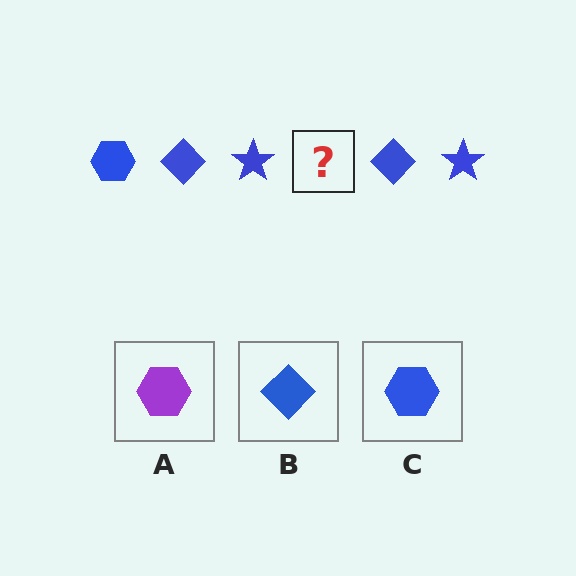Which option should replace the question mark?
Option C.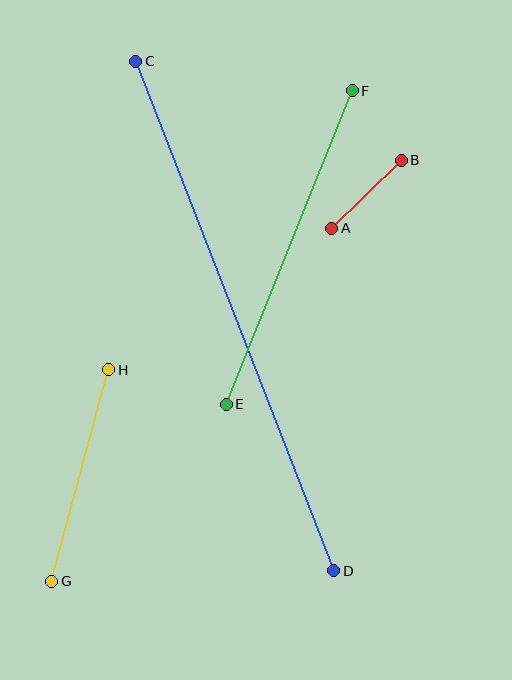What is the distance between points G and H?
The distance is approximately 219 pixels.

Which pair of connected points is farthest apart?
Points C and D are farthest apart.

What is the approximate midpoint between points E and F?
The midpoint is at approximately (289, 247) pixels.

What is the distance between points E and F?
The distance is approximately 338 pixels.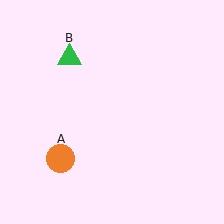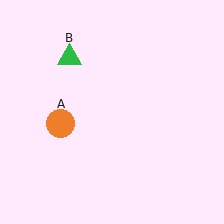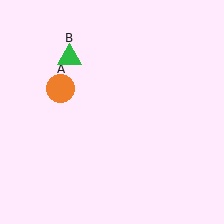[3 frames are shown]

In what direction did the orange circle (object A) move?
The orange circle (object A) moved up.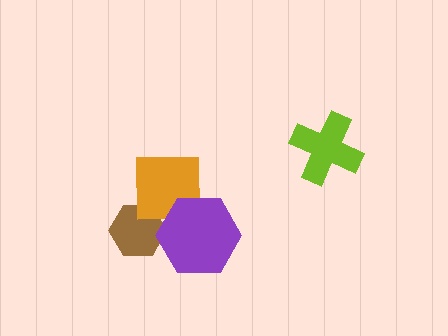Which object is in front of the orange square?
The purple hexagon is in front of the orange square.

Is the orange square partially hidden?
Yes, it is partially covered by another shape.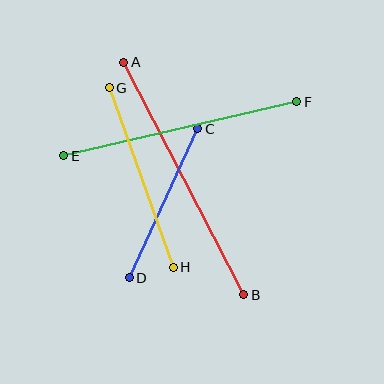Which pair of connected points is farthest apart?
Points A and B are farthest apart.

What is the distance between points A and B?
The distance is approximately 262 pixels.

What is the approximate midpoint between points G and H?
The midpoint is at approximately (141, 178) pixels.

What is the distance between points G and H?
The distance is approximately 190 pixels.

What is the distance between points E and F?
The distance is approximately 239 pixels.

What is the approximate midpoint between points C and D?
The midpoint is at approximately (164, 203) pixels.